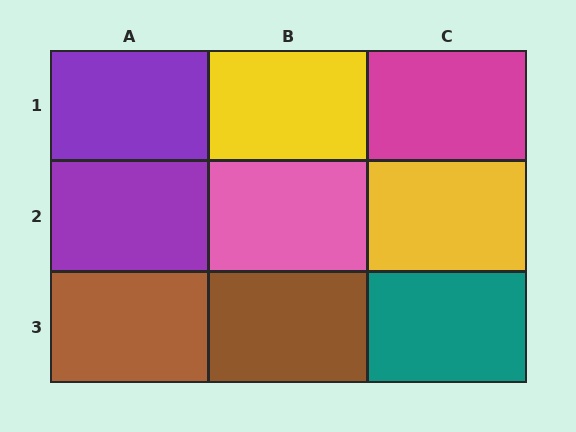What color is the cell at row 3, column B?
Brown.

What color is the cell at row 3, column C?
Teal.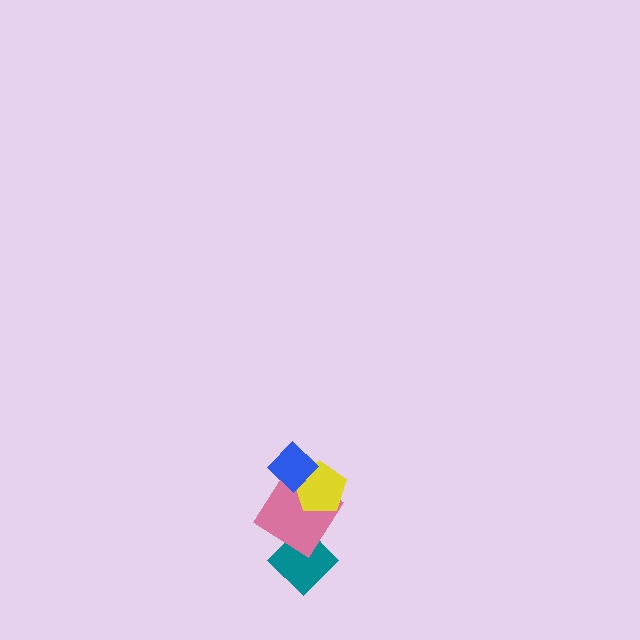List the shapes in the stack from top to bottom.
From top to bottom: the blue diamond, the yellow pentagon, the pink diamond, the teal diamond.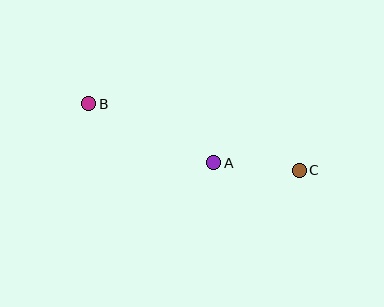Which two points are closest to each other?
Points A and C are closest to each other.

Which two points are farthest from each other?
Points B and C are farthest from each other.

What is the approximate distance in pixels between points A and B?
The distance between A and B is approximately 139 pixels.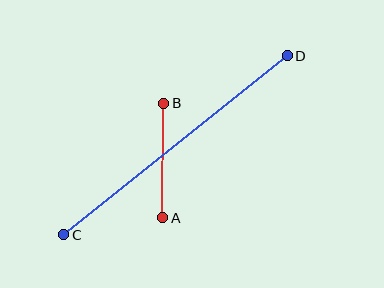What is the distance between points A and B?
The distance is approximately 115 pixels.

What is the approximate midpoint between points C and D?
The midpoint is at approximately (176, 145) pixels.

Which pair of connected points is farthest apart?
Points C and D are farthest apart.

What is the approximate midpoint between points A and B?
The midpoint is at approximately (163, 160) pixels.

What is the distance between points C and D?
The distance is approximately 286 pixels.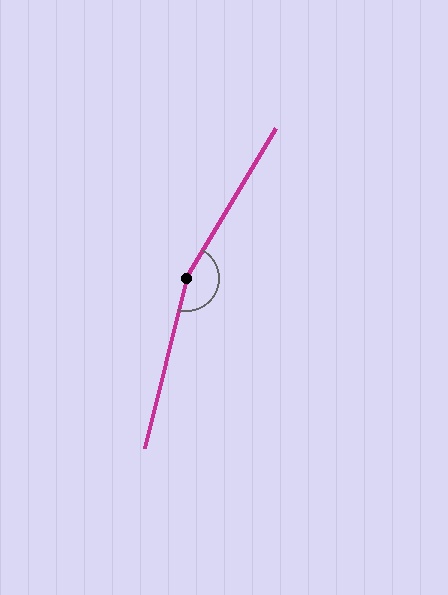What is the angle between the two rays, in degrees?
Approximately 163 degrees.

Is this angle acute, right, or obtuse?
It is obtuse.